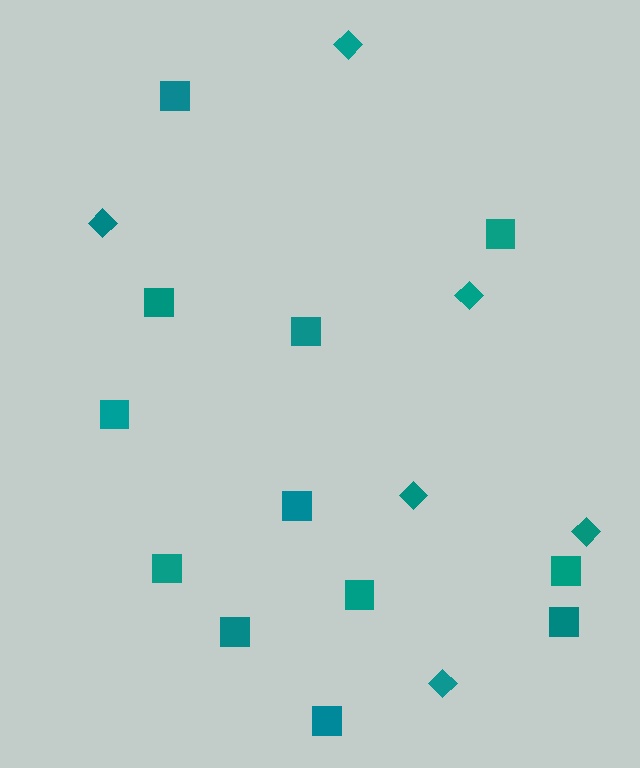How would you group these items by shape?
There are 2 groups: one group of squares (12) and one group of diamonds (6).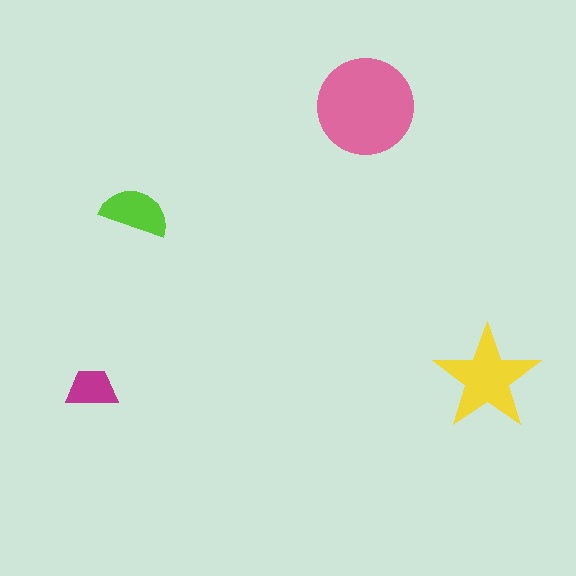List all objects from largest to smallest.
The pink circle, the yellow star, the lime semicircle, the magenta trapezoid.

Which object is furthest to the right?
The yellow star is rightmost.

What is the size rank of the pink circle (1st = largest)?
1st.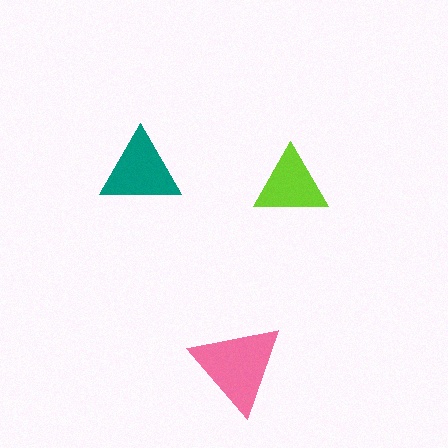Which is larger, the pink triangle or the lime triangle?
The pink one.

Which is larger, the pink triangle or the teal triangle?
The pink one.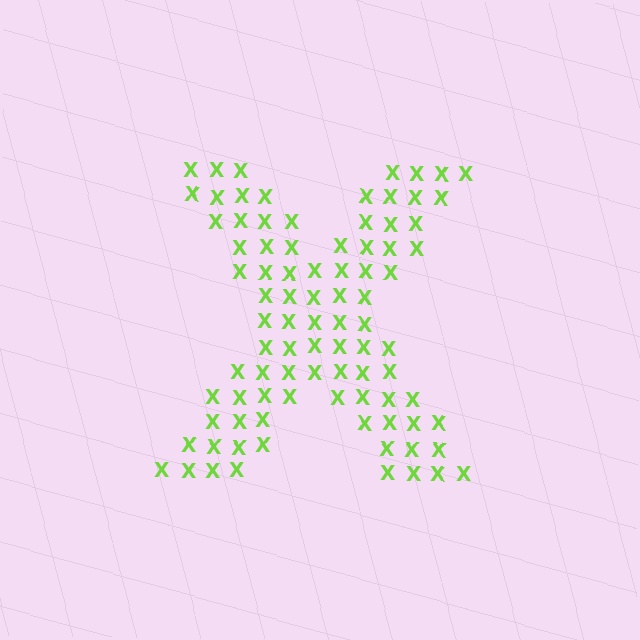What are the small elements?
The small elements are letter X's.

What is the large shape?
The large shape is the letter X.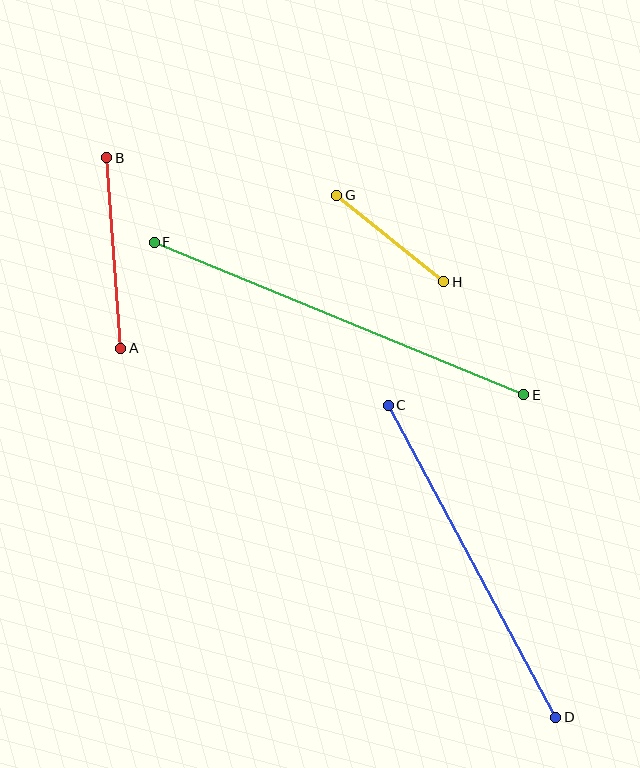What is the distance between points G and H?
The distance is approximately 137 pixels.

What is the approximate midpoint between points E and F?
The midpoint is at approximately (339, 318) pixels.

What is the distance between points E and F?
The distance is approximately 400 pixels.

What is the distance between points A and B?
The distance is approximately 191 pixels.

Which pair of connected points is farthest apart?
Points E and F are farthest apart.